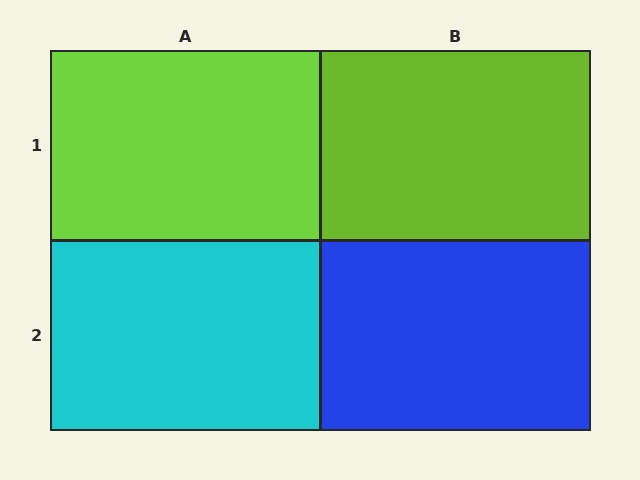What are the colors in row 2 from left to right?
Cyan, blue.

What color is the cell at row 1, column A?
Lime.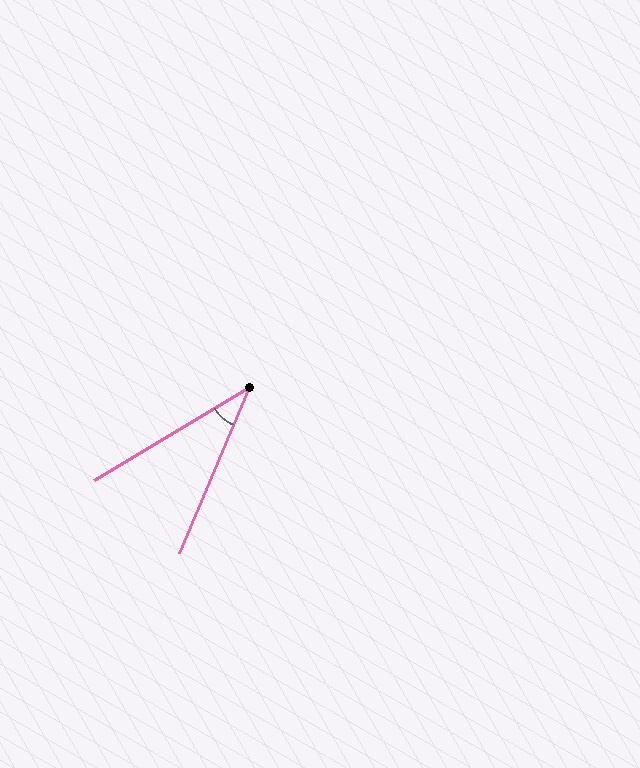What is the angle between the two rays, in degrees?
Approximately 36 degrees.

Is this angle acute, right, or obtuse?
It is acute.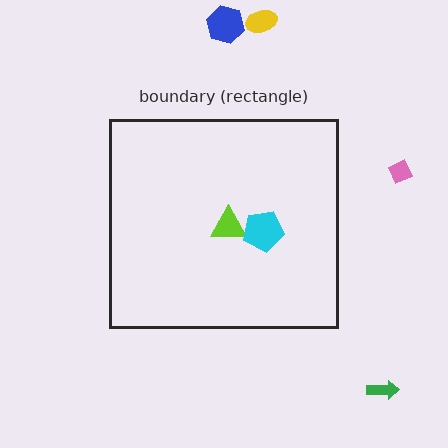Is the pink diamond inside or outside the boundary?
Outside.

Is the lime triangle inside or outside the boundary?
Inside.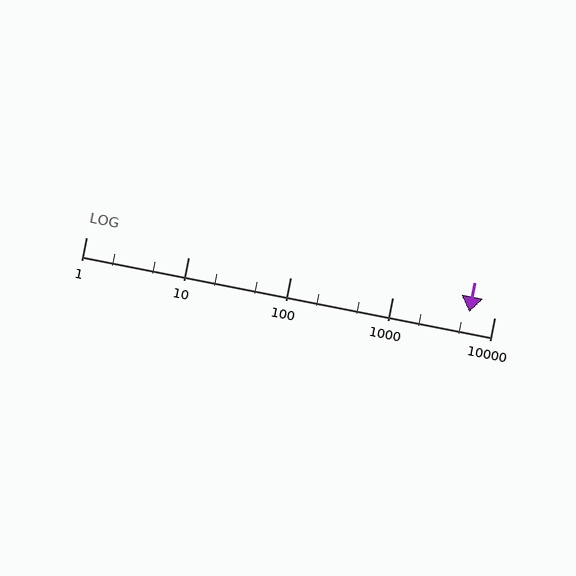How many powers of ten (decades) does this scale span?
The scale spans 4 decades, from 1 to 10000.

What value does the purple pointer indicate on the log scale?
The pointer indicates approximately 5700.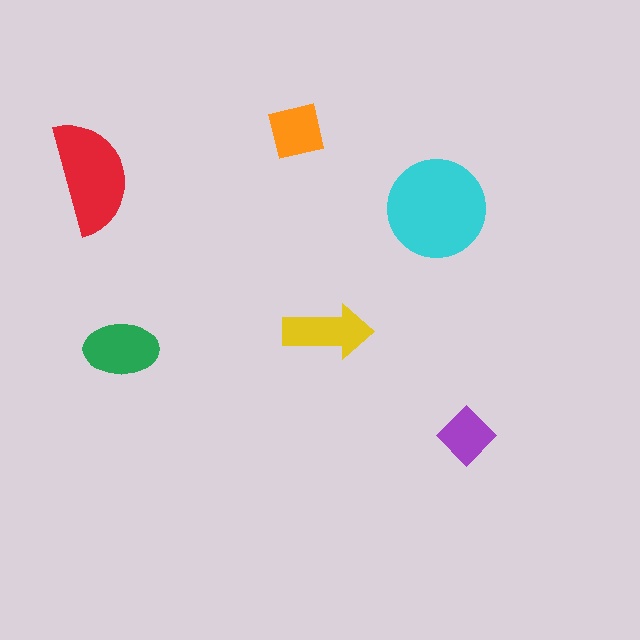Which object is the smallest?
The purple diamond.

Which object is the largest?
The cyan circle.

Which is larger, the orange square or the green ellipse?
The green ellipse.